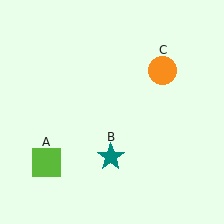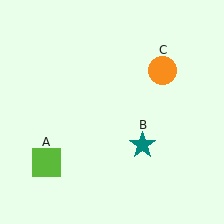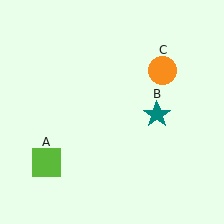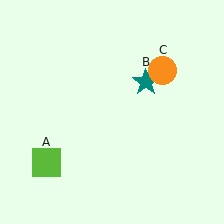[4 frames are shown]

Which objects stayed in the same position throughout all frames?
Lime square (object A) and orange circle (object C) remained stationary.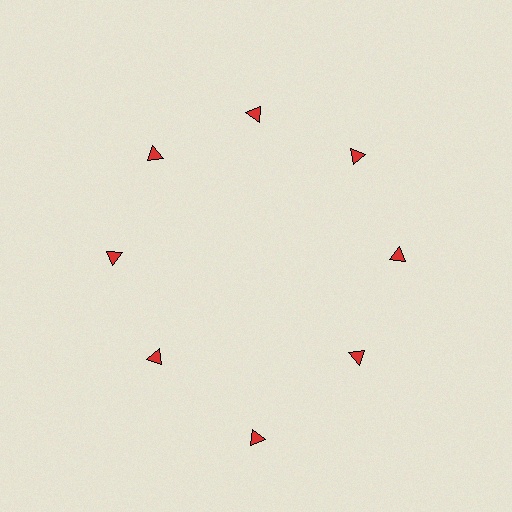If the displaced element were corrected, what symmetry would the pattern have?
It would have 8-fold rotational symmetry — the pattern would map onto itself every 45 degrees.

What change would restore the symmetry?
The symmetry would be restored by moving it inward, back onto the ring so that all 8 triangles sit at equal angles and equal distance from the center.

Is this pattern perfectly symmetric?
No. The 8 red triangles are arranged in a ring, but one element near the 6 o'clock position is pushed outward from the center, breaking the 8-fold rotational symmetry.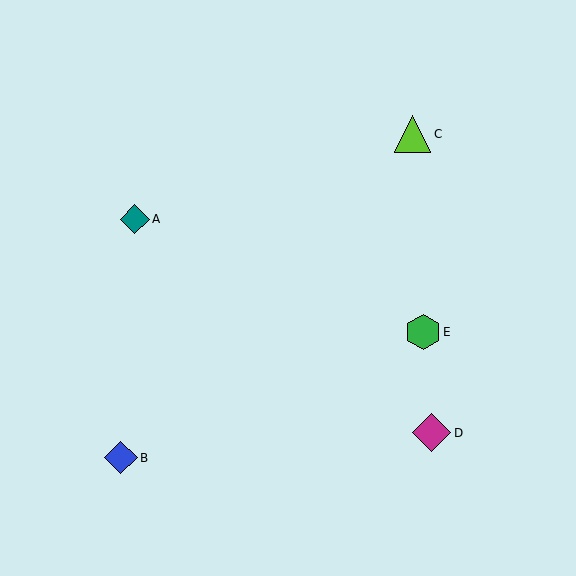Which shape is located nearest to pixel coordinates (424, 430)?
The magenta diamond (labeled D) at (431, 433) is nearest to that location.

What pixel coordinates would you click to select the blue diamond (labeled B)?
Click at (121, 458) to select the blue diamond B.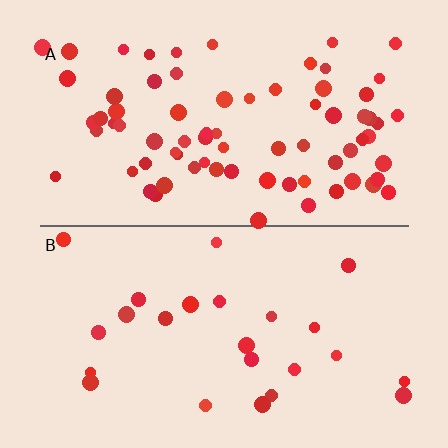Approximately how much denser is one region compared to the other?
Approximately 3.1× — region A over region B.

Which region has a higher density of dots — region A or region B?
A (the top).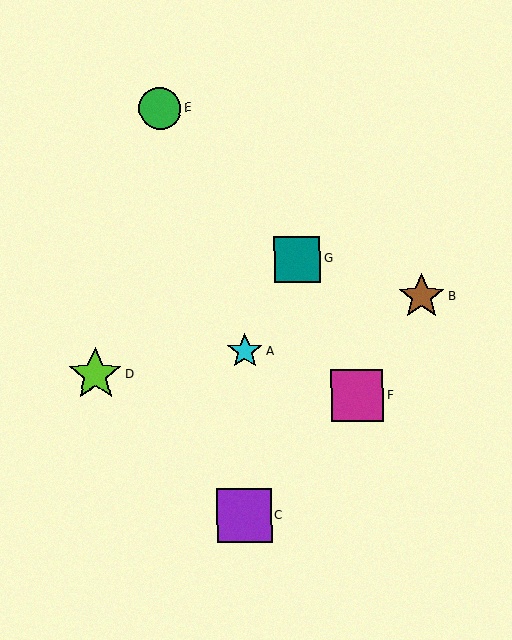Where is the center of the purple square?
The center of the purple square is at (244, 515).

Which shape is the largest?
The purple square (labeled C) is the largest.